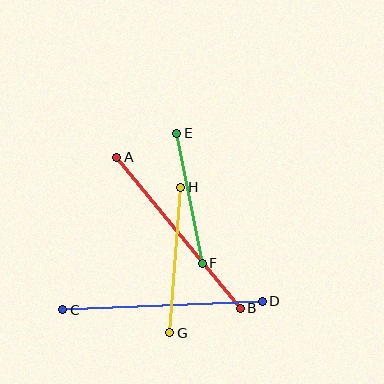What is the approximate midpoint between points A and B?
The midpoint is at approximately (178, 233) pixels.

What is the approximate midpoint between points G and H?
The midpoint is at approximately (175, 260) pixels.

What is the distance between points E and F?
The distance is approximately 132 pixels.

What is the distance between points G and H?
The distance is approximately 146 pixels.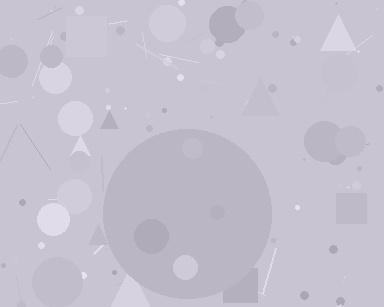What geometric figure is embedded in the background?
A circle is embedded in the background.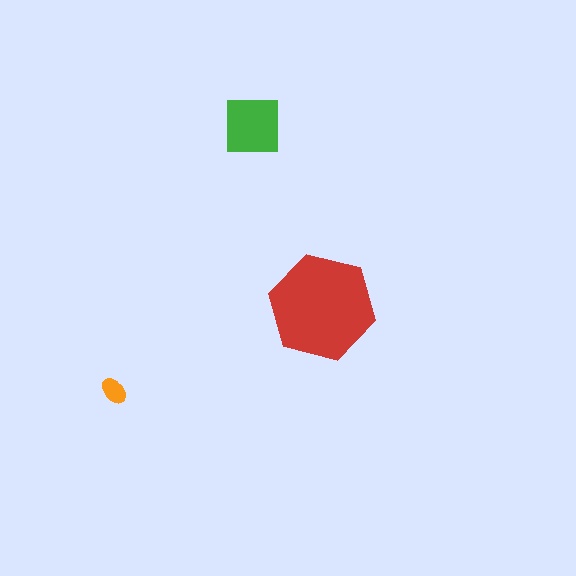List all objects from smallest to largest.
The orange ellipse, the green square, the red hexagon.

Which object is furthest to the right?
The red hexagon is rightmost.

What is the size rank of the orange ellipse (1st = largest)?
3rd.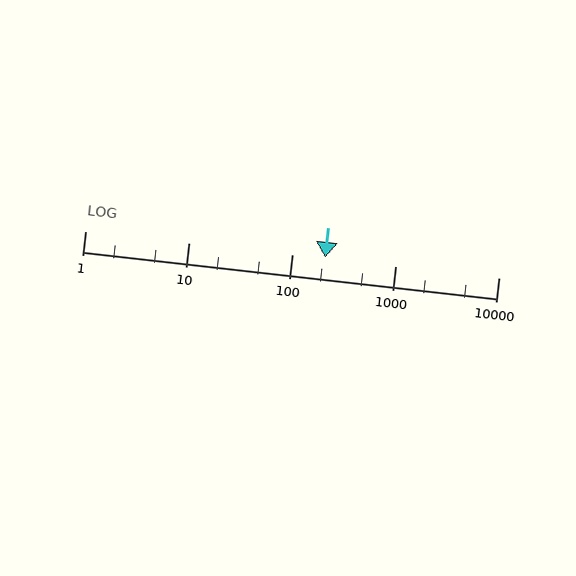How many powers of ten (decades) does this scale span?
The scale spans 4 decades, from 1 to 10000.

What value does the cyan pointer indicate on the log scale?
The pointer indicates approximately 210.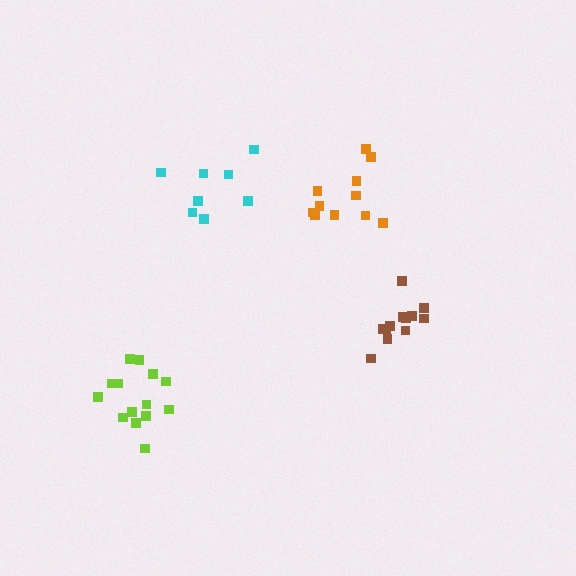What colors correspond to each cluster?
The clusters are colored: cyan, lime, orange, brown.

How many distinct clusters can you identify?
There are 4 distinct clusters.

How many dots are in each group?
Group 1: 8 dots, Group 2: 14 dots, Group 3: 11 dots, Group 4: 14 dots (47 total).